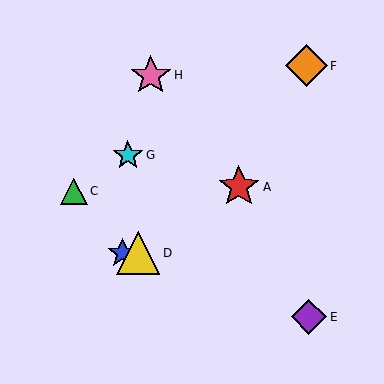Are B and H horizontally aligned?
No, B is at y≈253 and H is at y≈75.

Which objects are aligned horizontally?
Objects B, D are aligned horizontally.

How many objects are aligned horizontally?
2 objects (B, D) are aligned horizontally.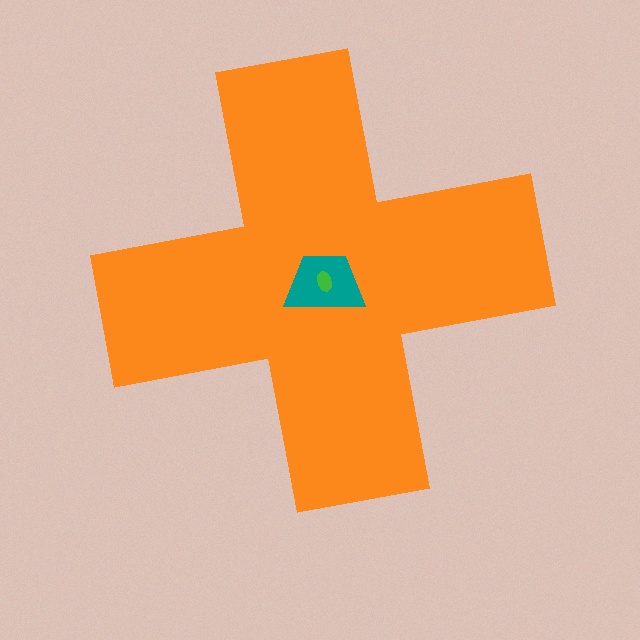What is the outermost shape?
The orange cross.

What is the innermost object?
The green ellipse.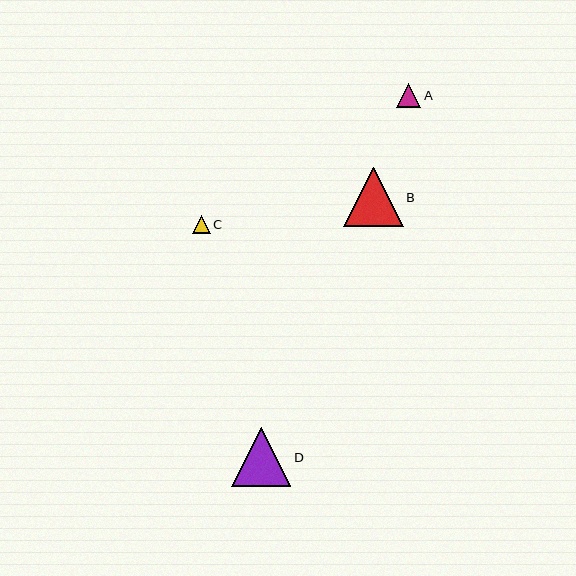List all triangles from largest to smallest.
From largest to smallest: B, D, A, C.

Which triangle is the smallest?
Triangle C is the smallest with a size of approximately 18 pixels.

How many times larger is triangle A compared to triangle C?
Triangle A is approximately 1.3 times the size of triangle C.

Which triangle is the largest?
Triangle B is the largest with a size of approximately 60 pixels.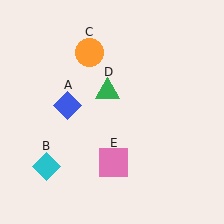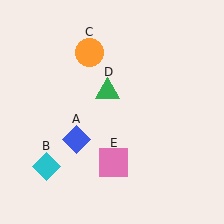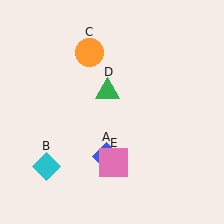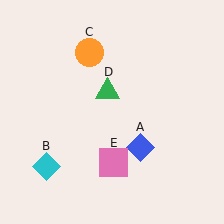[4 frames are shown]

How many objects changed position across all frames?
1 object changed position: blue diamond (object A).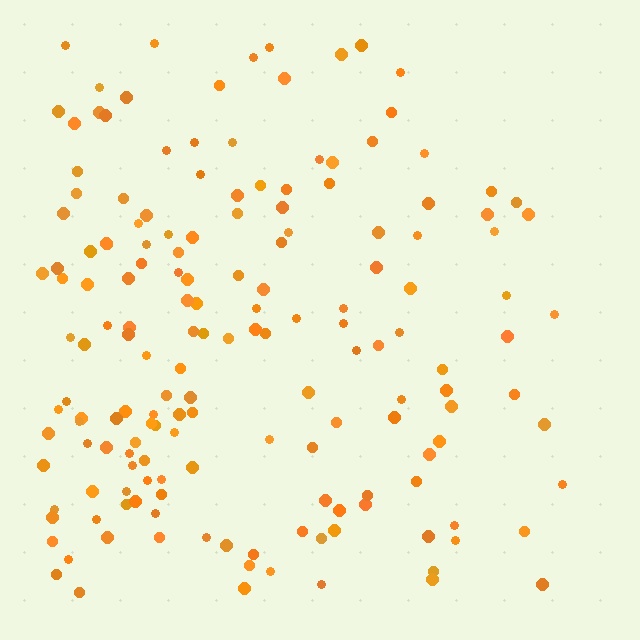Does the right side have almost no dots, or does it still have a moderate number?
Still a moderate number, just noticeably fewer than the left.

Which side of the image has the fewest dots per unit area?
The right.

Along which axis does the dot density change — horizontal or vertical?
Horizontal.